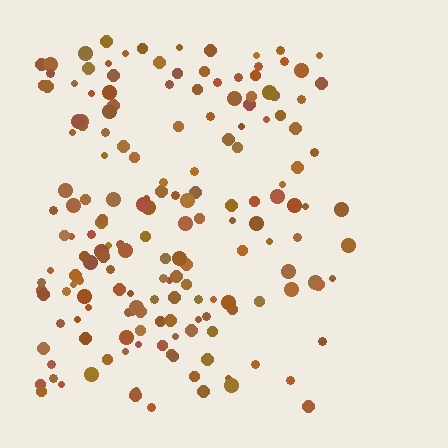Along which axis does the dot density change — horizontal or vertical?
Horizontal.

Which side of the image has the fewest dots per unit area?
The right.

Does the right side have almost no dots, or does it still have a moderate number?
Still a moderate number, just noticeably fewer than the left.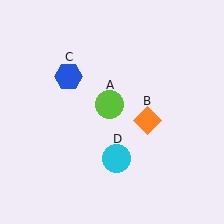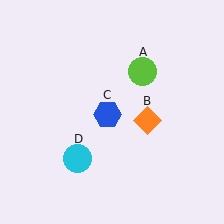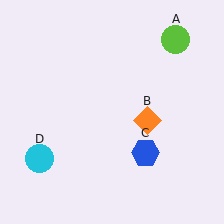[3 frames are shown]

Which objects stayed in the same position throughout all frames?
Orange diamond (object B) remained stationary.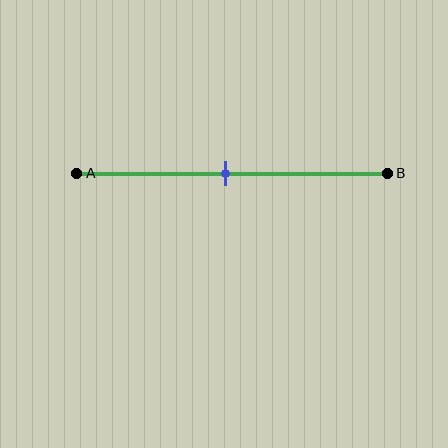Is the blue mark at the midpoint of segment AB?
Yes, the mark is approximately at the midpoint.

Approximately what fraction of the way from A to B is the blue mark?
The blue mark is approximately 50% of the way from A to B.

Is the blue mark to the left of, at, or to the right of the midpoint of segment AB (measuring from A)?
The blue mark is approximately at the midpoint of segment AB.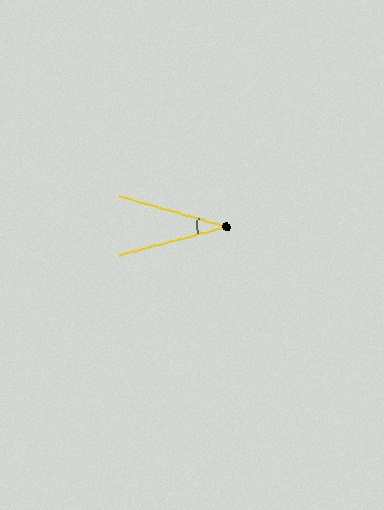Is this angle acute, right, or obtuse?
It is acute.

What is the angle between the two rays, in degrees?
Approximately 30 degrees.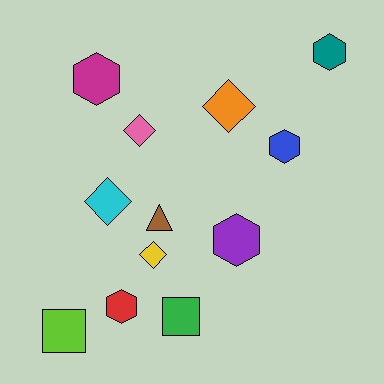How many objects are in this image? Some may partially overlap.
There are 12 objects.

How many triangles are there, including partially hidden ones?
There is 1 triangle.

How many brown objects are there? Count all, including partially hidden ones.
There is 1 brown object.